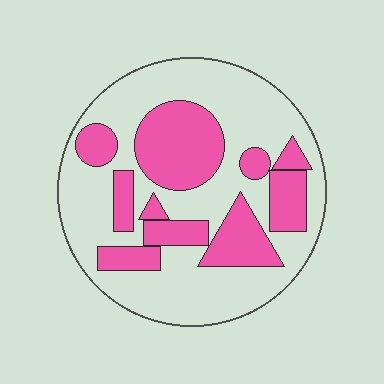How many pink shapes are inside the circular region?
10.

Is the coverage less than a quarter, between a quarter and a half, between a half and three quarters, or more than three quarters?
Between a quarter and a half.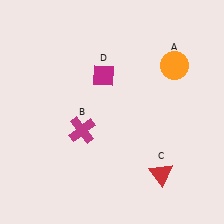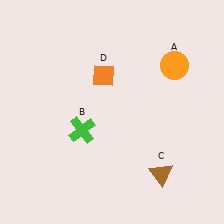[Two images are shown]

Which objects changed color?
B changed from magenta to green. C changed from red to brown. D changed from magenta to orange.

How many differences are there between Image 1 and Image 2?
There are 3 differences between the two images.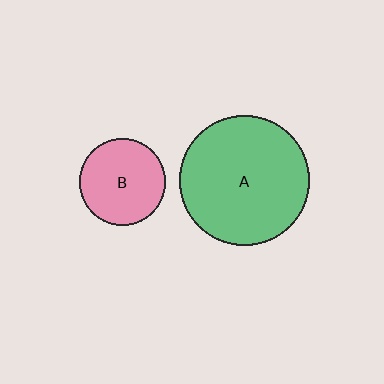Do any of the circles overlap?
No, none of the circles overlap.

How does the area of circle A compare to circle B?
Approximately 2.3 times.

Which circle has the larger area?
Circle A (green).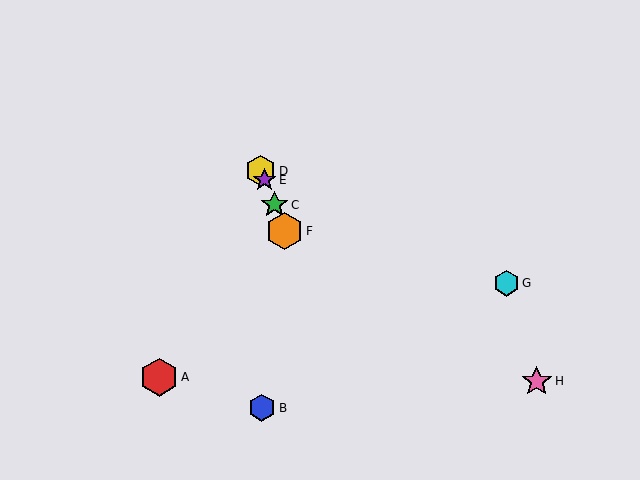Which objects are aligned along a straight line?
Objects C, D, E, F are aligned along a straight line.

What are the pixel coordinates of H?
Object H is at (537, 381).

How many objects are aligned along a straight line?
4 objects (C, D, E, F) are aligned along a straight line.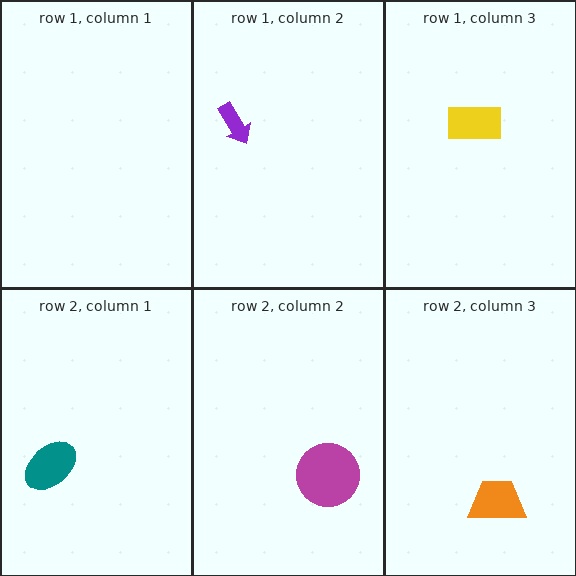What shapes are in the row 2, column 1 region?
The teal ellipse.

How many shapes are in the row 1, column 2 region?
1.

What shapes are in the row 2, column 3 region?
The orange trapezoid.